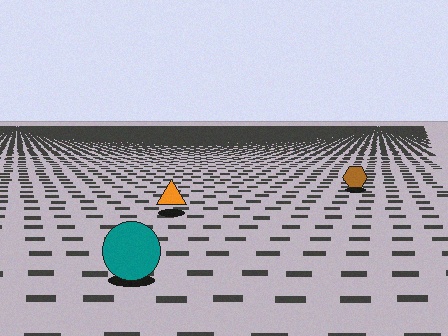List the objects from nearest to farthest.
From nearest to farthest: the teal circle, the orange triangle, the brown hexagon.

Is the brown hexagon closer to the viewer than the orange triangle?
No. The orange triangle is closer — you can tell from the texture gradient: the ground texture is coarser near it.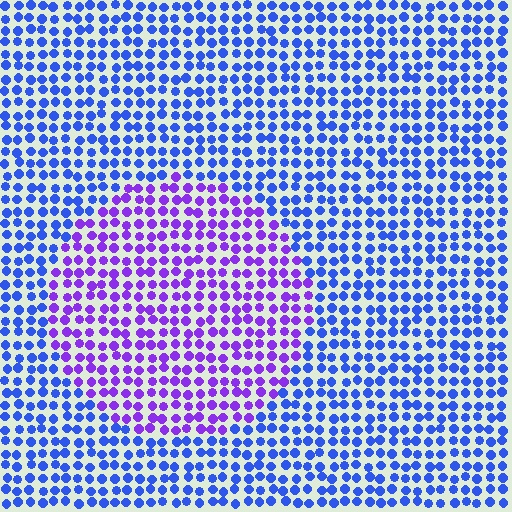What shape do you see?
I see a circle.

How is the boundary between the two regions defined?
The boundary is defined purely by a slight shift in hue (about 43 degrees). Spacing, size, and orientation are identical on both sides.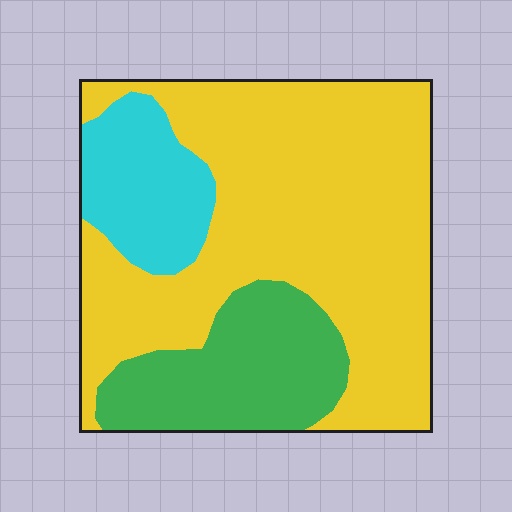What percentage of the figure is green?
Green takes up about one fifth (1/5) of the figure.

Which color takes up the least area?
Cyan, at roughly 15%.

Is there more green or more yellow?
Yellow.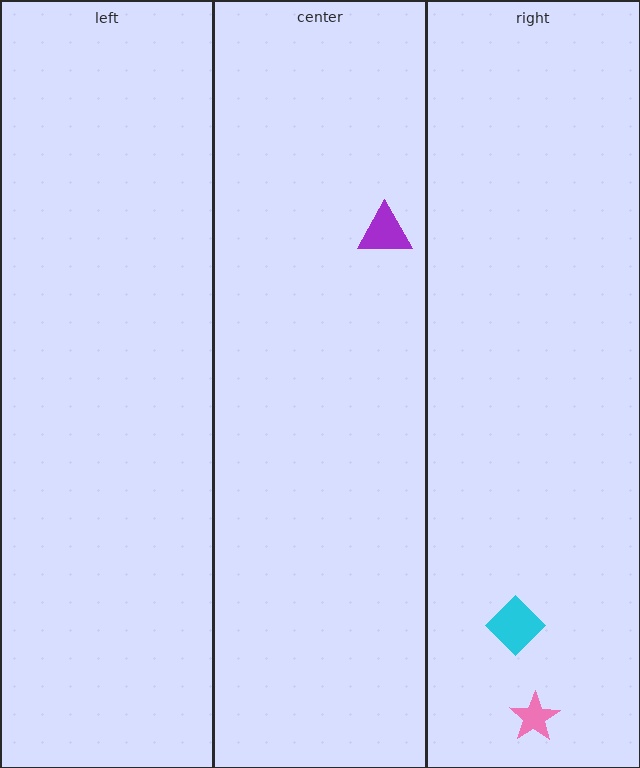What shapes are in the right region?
The cyan diamond, the pink star.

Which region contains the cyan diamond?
The right region.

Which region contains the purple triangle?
The center region.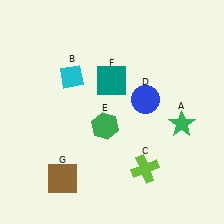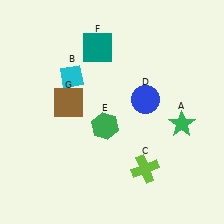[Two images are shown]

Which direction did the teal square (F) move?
The teal square (F) moved up.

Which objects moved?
The objects that moved are: the teal square (F), the brown square (G).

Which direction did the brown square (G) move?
The brown square (G) moved up.